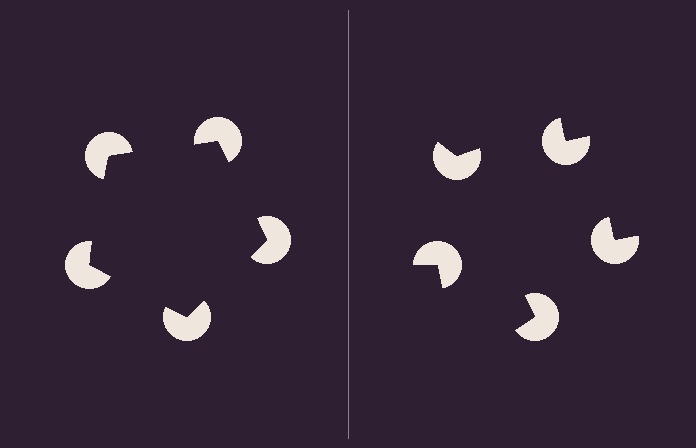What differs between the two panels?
The pac-man discs are positioned identically on both sides; only the wedge orientations differ. On the left they align to a pentagon; on the right they are misaligned.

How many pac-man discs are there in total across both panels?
10 — 5 on each side.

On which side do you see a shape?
An illusory pentagon appears on the left side. On the right side the wedge cuts are rotated, so no coherent shape forms.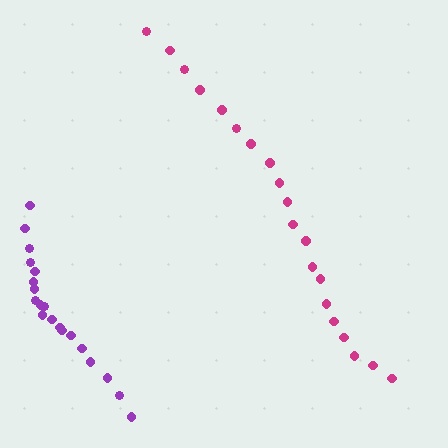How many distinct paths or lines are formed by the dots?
There are 2 distinct paths.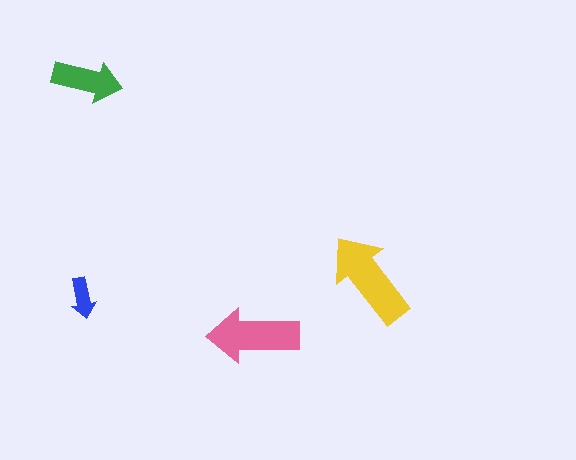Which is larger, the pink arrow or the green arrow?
The pink one.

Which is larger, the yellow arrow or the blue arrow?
The yellow one.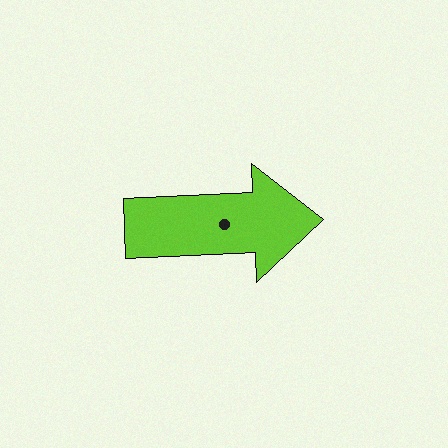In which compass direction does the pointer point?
East.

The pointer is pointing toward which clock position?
Roughly 3 o'clock.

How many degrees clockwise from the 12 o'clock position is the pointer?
Approximately 87 degrees.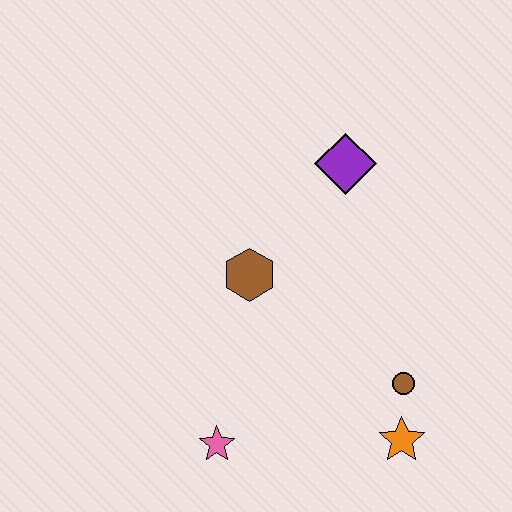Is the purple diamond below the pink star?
No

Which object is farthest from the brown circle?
The purple diamond is farthest from the brown circle.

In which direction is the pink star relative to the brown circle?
The pink star is to the left of the brown circle.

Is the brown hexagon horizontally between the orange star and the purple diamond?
No